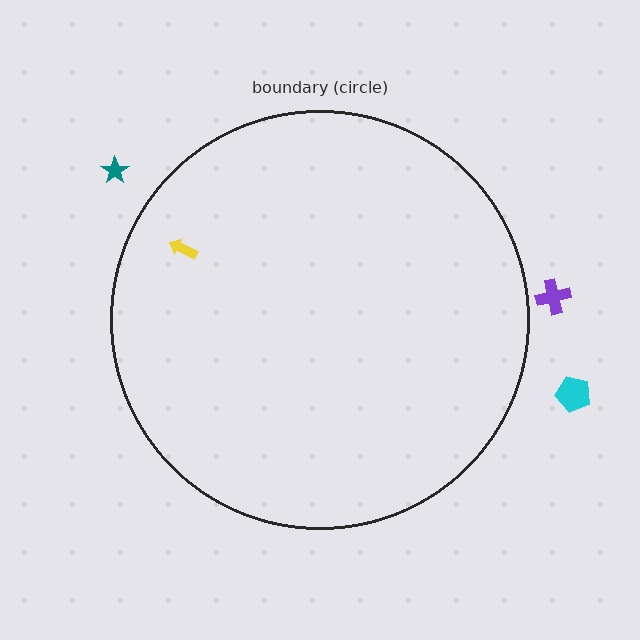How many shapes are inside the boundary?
1 inside, 3 outside.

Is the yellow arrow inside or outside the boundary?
Inside.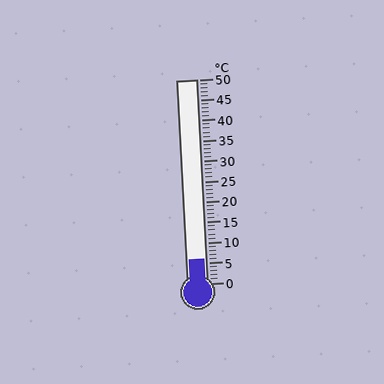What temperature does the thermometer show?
The thermometer shows approximately 6°C.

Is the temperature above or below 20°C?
The temperature is below 20°C.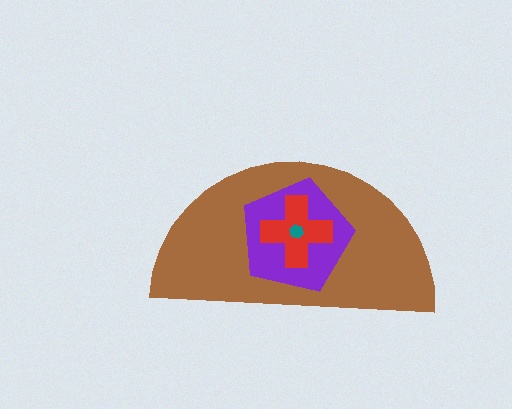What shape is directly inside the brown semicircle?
The purple pentagon.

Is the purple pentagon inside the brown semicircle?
Yes.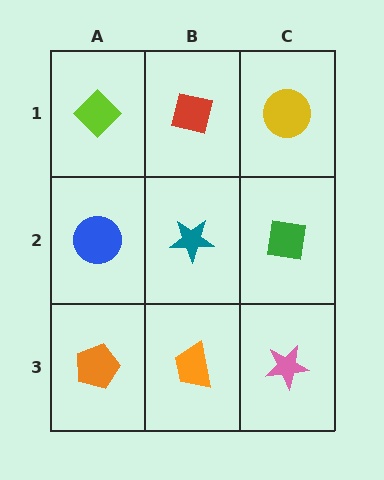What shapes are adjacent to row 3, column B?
A teal star (row 2, column B), an orange pentagon (row 3, column A), a pink star (row 3, column C).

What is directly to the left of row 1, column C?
A red square.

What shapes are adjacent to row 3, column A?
A blue circle (row 2, column A), an orange trapezoid (row 3, column B).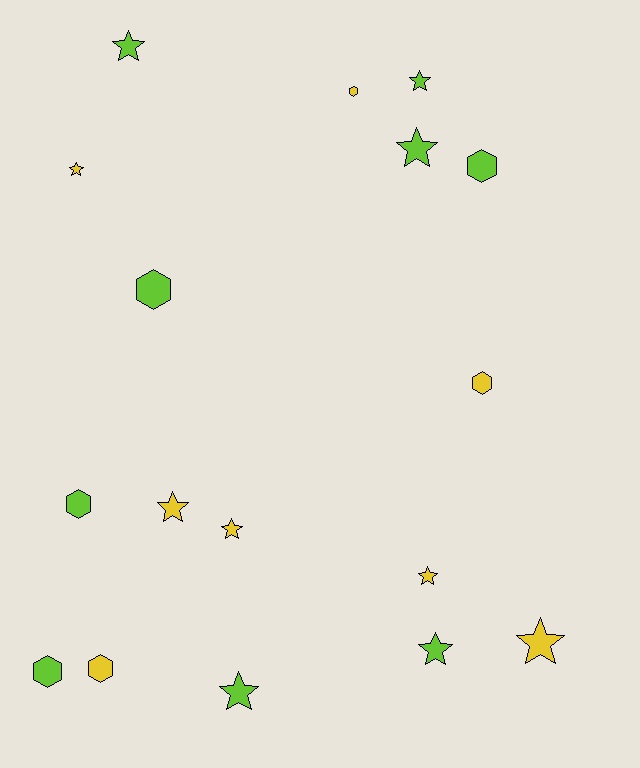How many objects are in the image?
There are 17 objects.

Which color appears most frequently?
Lime, with 9 objects.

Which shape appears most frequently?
Star, with 10 objects.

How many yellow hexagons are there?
There are 3 yellow hexagons.